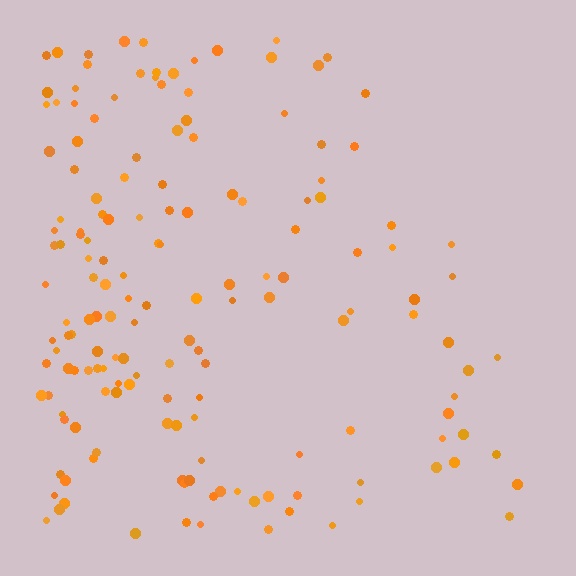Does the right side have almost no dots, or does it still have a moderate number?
Still a moderate number, just noticeably fewer than the left.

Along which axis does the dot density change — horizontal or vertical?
Horizontal.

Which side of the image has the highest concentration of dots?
The left.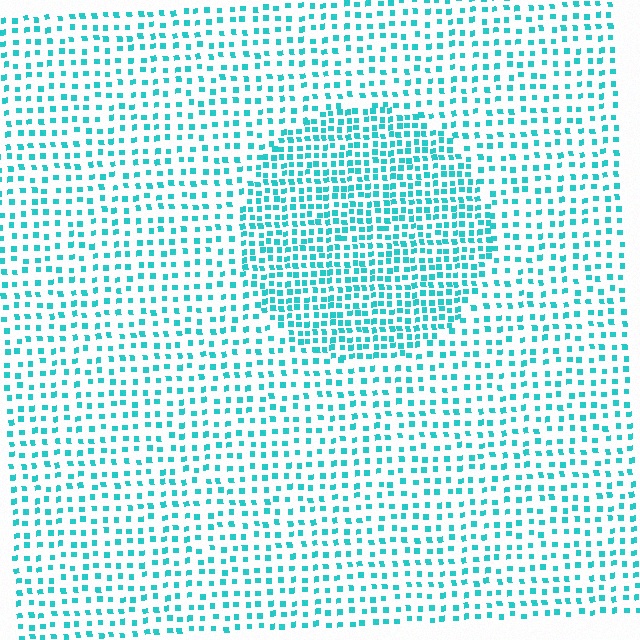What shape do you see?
I see a circle.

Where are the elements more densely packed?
The elements are more densely packed inside the circle boundary.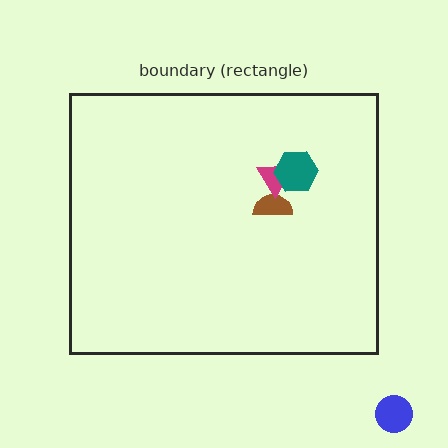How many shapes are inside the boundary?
3 inside, 1 outside.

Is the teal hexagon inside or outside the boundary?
Inside.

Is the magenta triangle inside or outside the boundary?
Inside.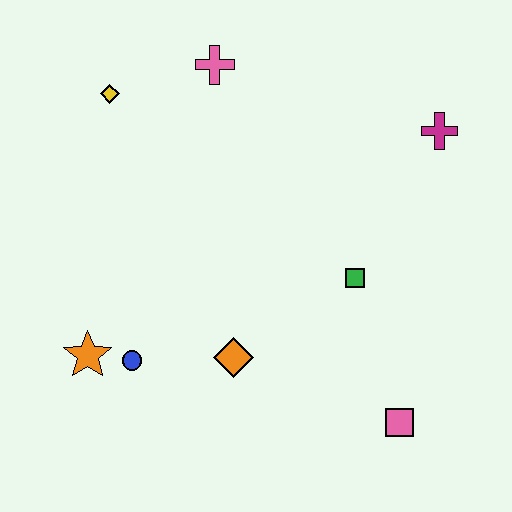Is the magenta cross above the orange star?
Yes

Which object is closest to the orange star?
The blue circle is closest to the orange star.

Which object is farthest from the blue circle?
The magenta cross is farthest from the blue circle.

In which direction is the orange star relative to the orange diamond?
The orange star is to the left of the orange diamond.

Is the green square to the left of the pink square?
Yes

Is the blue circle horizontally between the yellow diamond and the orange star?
No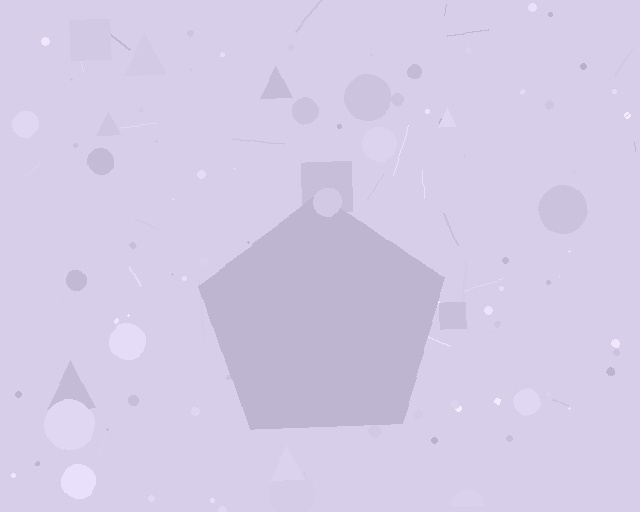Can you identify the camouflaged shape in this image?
The camouflaged shape is a pentagon.